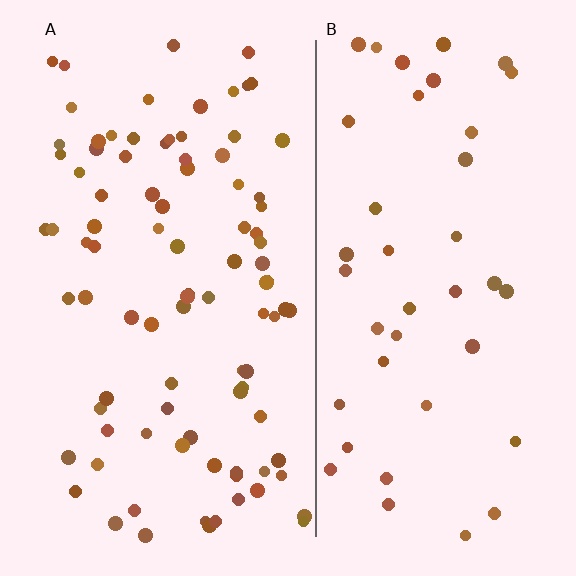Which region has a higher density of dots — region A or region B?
A (the left).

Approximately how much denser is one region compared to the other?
Approximately 2.2× — region A over region B.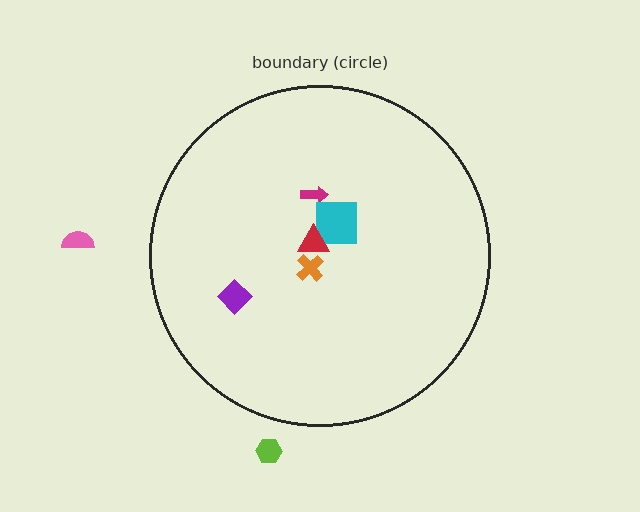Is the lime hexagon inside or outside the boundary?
Outside.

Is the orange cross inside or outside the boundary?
Inside.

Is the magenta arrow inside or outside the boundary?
Inside.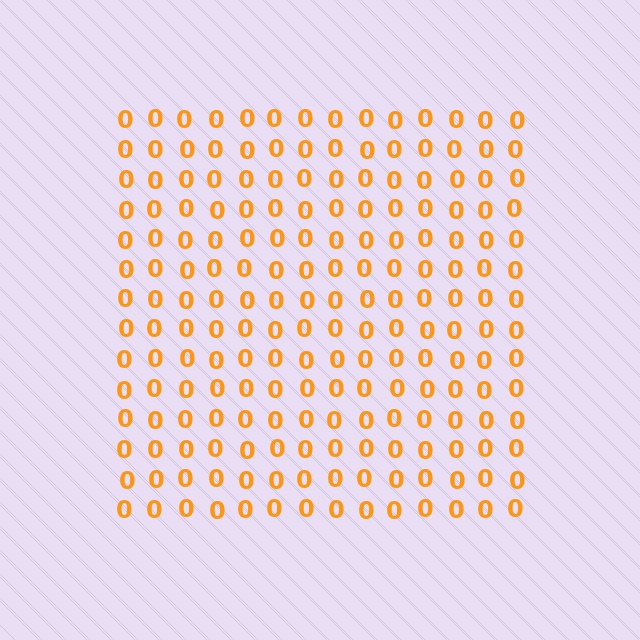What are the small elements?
The small elements are digit 0's.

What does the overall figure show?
The overall figure shows a square.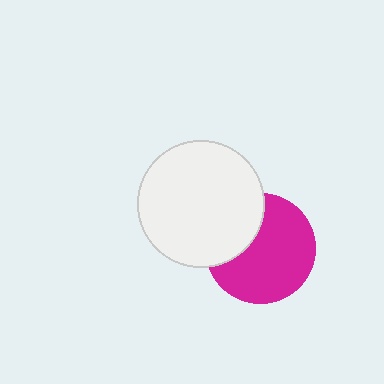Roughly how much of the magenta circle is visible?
Most of it is visible (roughly 70%).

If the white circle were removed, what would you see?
You would see the complete magenta circle.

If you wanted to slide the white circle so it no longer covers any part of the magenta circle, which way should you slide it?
Slide it toward the upper-left — that is the most direct way to separate the two shapes.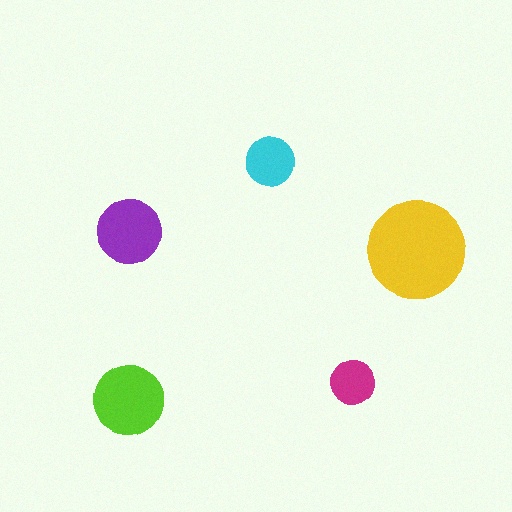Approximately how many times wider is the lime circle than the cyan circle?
About 1.5 times wider.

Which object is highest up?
The cyan circle is topmost.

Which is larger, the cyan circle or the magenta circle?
The cyan one.